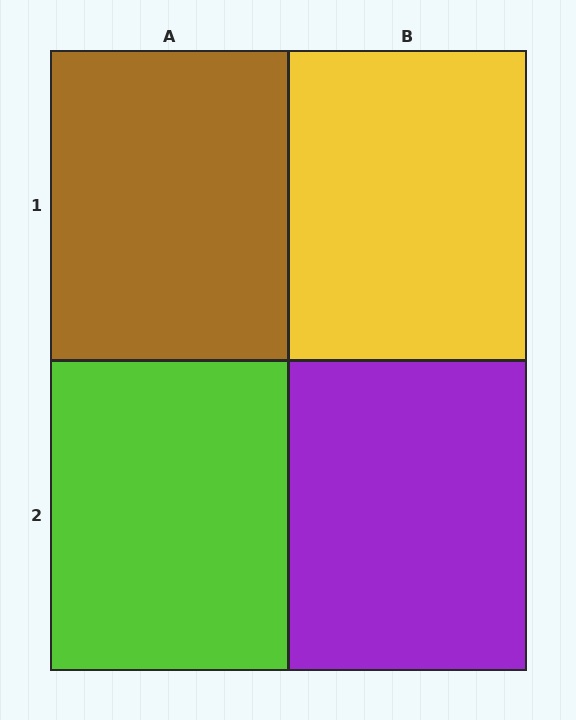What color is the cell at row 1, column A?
Brown.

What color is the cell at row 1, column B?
Yellow.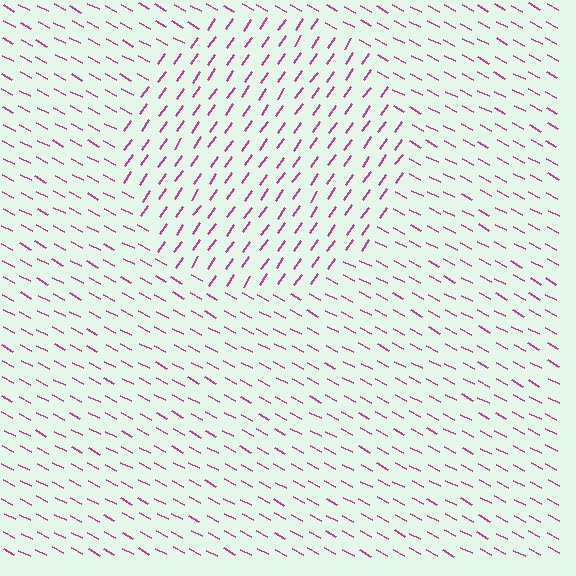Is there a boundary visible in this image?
Yes, there is a texture boundary formed by a change in line orientation.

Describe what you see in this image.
The image is filled with small magenta line segments. A circle region in the image has lines oriented differently from the surrounding lines, creating a visible texture boundary.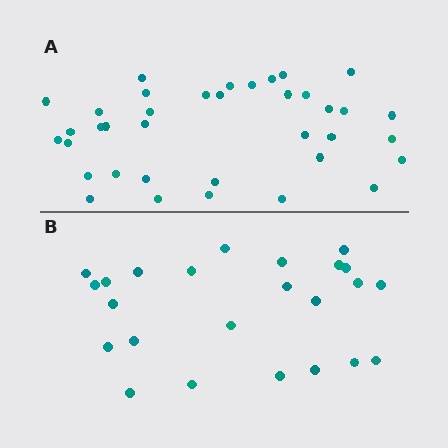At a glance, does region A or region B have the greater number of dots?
Region A (the top region) has more dots.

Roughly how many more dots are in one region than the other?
Region A has approximately 15 more dots than region B.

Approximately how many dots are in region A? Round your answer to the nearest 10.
About 40 dots. (The exact count is 37, which rounds to 40.)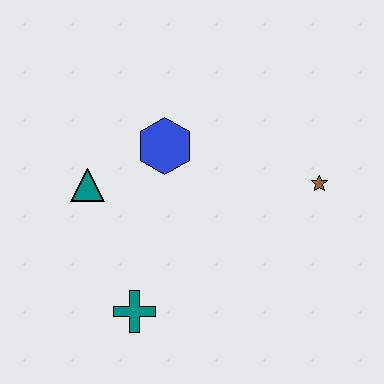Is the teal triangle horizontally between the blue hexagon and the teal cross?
No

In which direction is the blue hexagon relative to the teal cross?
The blue hexagon is above the teal cross.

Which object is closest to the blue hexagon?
The teal triangle is closest to the blue hexagon.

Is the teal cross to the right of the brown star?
No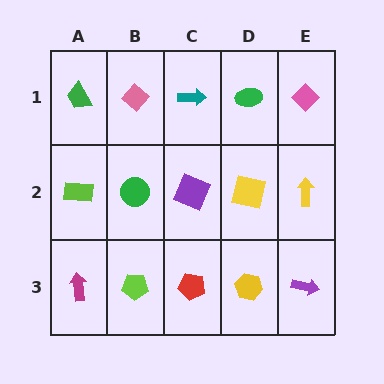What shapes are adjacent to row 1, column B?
A green circle (row 2, column B), a green trapezoid (row 1, column A), a teal arrow (row 1, column C).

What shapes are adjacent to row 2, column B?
A pink diamond (row 1, column B), a lime pentagon (row 3, column B), a lime rectangle (row 2, column A), a purple square (row 2, column C).